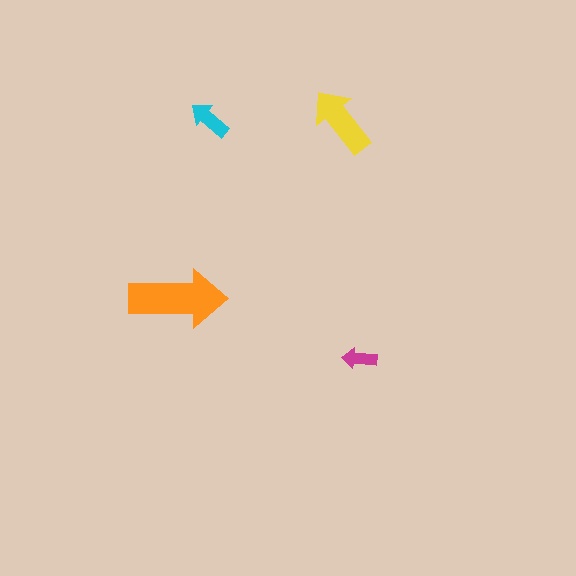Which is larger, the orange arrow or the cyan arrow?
The orange one.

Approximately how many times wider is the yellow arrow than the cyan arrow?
About 1.5 times wider.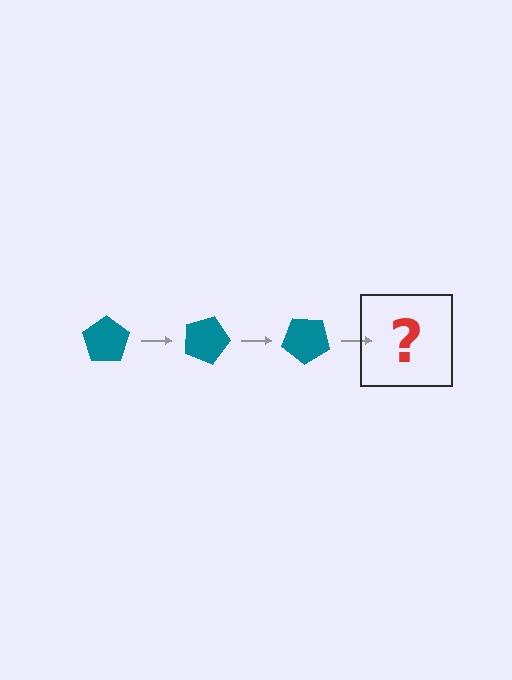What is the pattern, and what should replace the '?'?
The pattern is that the pentagon rotates 20 degrees each step. The '?' should be a teal pentagon rotated 60 degrees.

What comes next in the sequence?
The next element should be a teal pentagon rotated 60 degrees.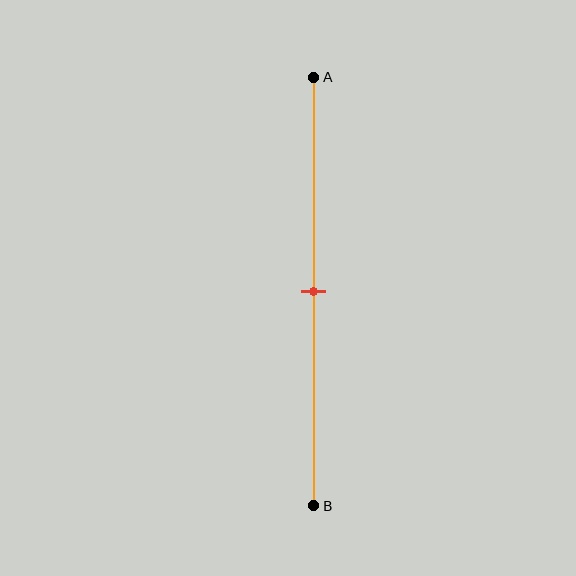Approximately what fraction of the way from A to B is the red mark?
The red mark is approximately 50% of the way from A to B.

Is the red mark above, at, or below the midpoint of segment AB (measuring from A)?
The red mark is approximately at the midpoint of segment AB.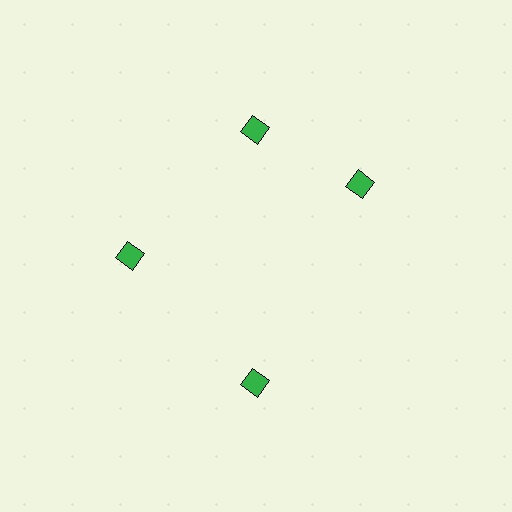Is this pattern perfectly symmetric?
No. The 4 green diamonds are arranged in a ring, but one element near the 3 o'clock position is rotated out of alignment along the ring, breaking the 4-fold rotational symmetry.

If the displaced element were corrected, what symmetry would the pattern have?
It would have 4-fold rotational symmetry — the pattern would map onto itself every 90 degrees.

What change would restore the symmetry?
The symmetry would be restored by rotating it back into even spacing with its neighbors so that all 4 diamonds sit at equal angles and equal distance from the center.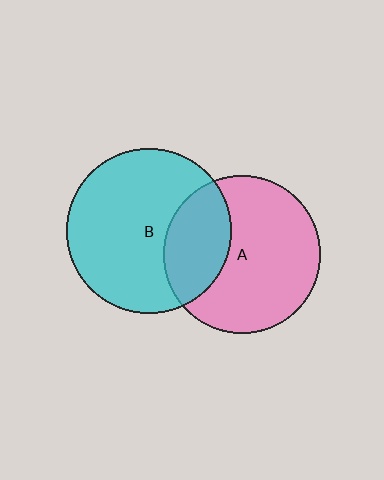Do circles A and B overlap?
Yes.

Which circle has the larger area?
Circle B (cyan).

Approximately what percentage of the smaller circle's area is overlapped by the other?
Approximately 30%.